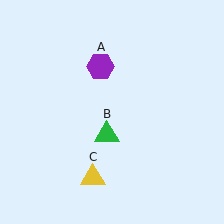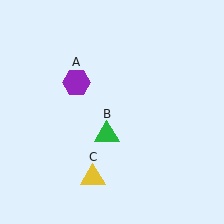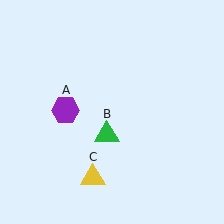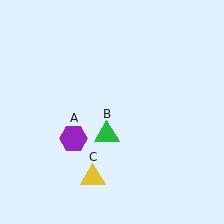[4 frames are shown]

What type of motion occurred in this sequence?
The purple hexagon (object A) rotated counterclockwise around the center of the scene.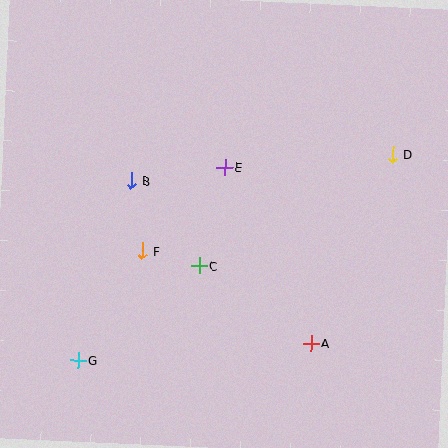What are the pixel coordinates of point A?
Point A is at (311, 343).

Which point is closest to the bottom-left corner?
Point G is closest to the bottom-left corner.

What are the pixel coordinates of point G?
Point G is at (78, 360).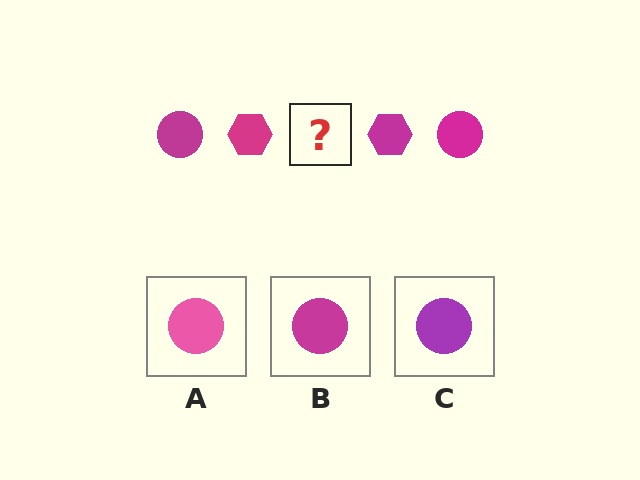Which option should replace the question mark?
Option B.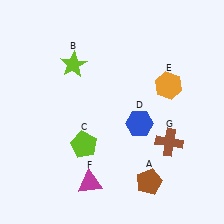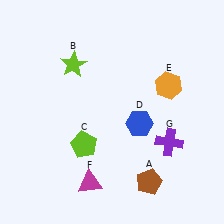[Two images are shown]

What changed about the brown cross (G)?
In Image 1, G is brown. In Image 2, it changed to purple.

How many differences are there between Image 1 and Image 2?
There is 1 difference between the two images.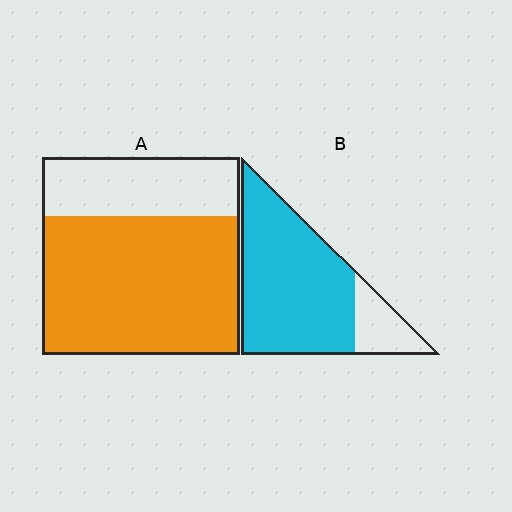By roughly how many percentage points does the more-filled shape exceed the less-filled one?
By roughly 10 percentage points (B over A).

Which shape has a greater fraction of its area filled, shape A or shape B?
Shape B.